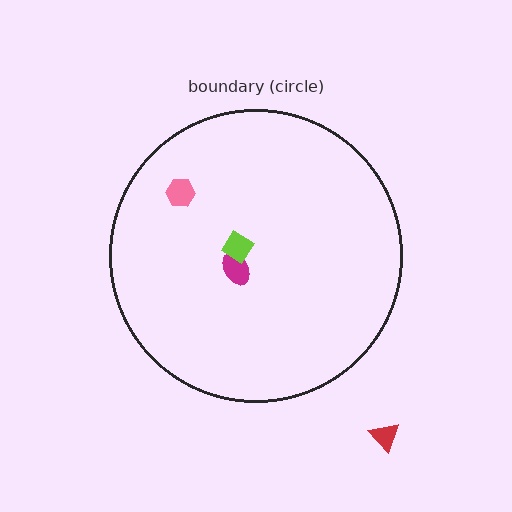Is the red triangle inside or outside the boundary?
Outside.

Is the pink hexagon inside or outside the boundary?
Inside.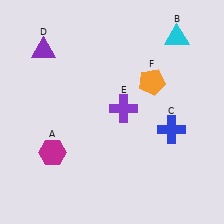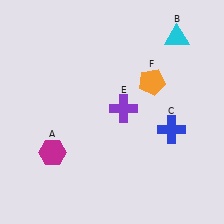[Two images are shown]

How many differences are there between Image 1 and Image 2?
There is 1 difference between the two images.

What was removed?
The purple triangle (D) was removed in Image 2.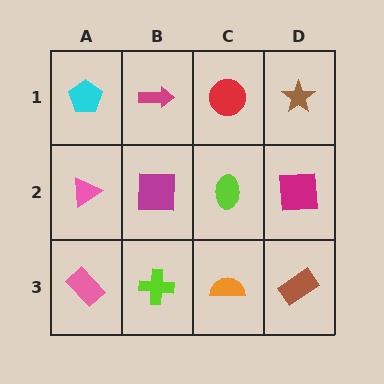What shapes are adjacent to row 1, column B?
A magenta square (row 2, column B), a cyan pentagon (row 1, column A), a red circle (row 1, column C).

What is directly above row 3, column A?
A pink triangle.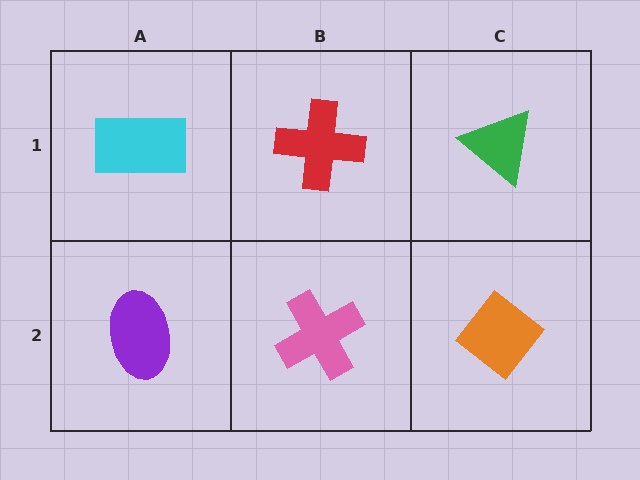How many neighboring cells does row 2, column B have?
3.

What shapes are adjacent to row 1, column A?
A purple ellipse (row 2, column A), a red cross (row 1, column B).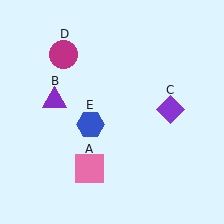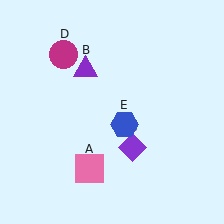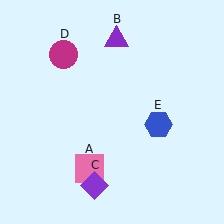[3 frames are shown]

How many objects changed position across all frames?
3 objects changed position: purple triangle (object B), purple diamond (object C), blue hexagon (object E).